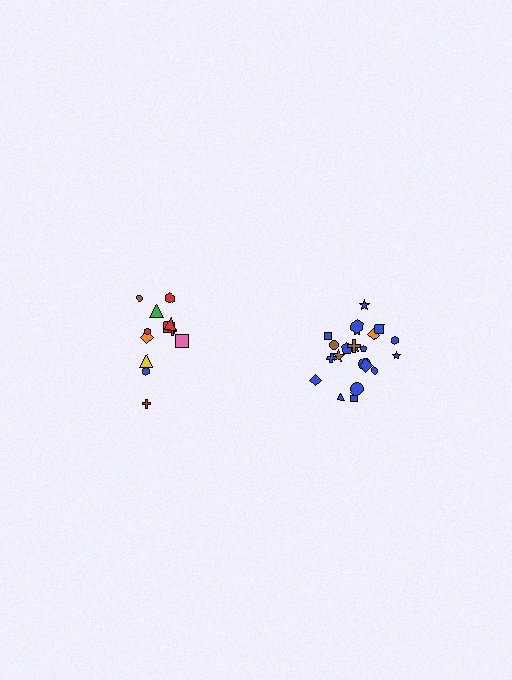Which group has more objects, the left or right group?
The right group.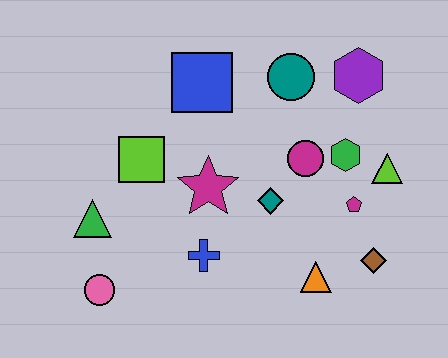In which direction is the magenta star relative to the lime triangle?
The magenta star is to the left of the lime triangle.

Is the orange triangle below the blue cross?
Yes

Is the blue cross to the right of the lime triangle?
No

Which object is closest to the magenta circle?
The green hexagon is closest to the magenta circle.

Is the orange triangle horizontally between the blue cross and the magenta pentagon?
Yes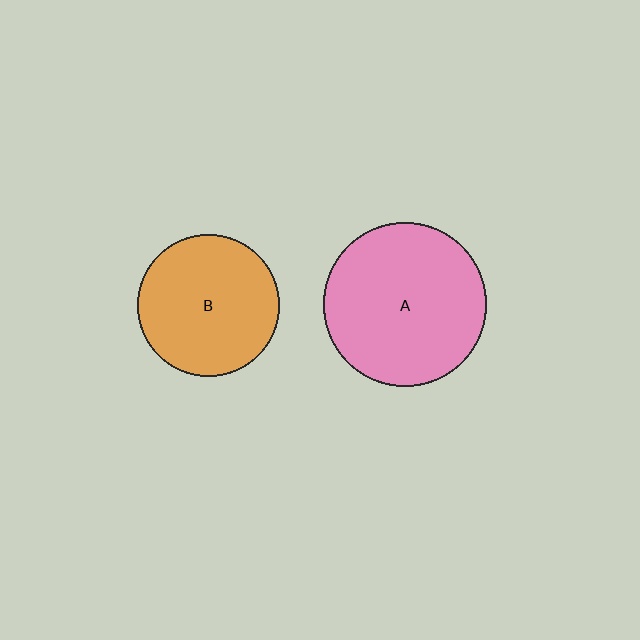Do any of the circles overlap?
No, none of the circles overlap.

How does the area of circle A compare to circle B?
Approximately 1.3 times.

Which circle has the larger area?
Circle A (pink).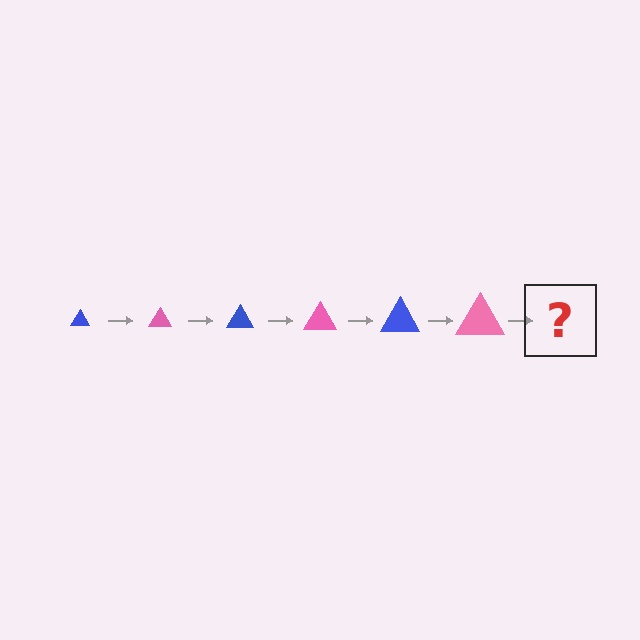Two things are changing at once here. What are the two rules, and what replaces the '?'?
The two rules are that the triangle grows larger each step and the color cycles through blue and pink. The '?' should be a blue triangle, larger than the previous one.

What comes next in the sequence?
The next element should be a blue triangle, larger than the previous one.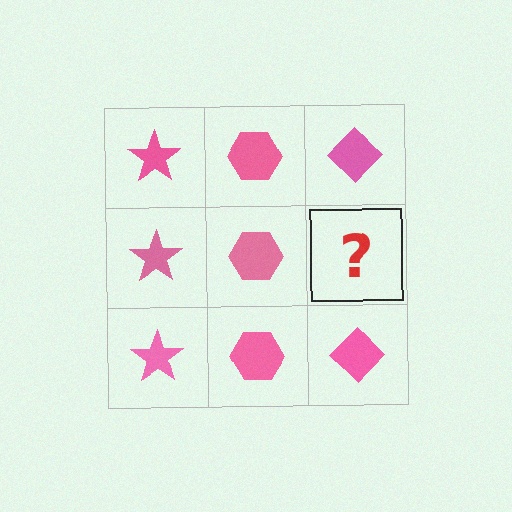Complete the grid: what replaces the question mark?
The question mark should be replaced with a pink diamond.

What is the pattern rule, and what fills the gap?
The rule is that each column has a consistent shape. The gap should be filled with a pink diamond.